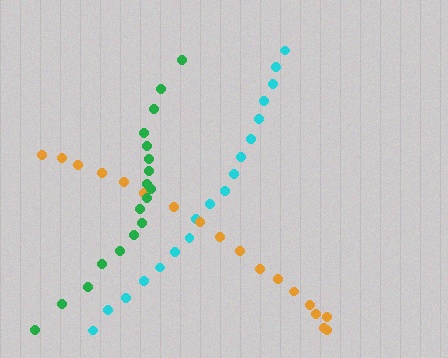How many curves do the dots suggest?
There are 3 distinct paths.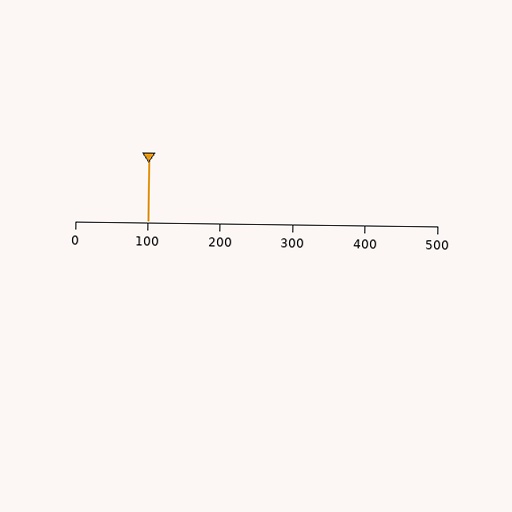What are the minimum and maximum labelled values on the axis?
The axis runs from 0 to 500.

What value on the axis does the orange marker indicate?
The marker indicates approximately 100.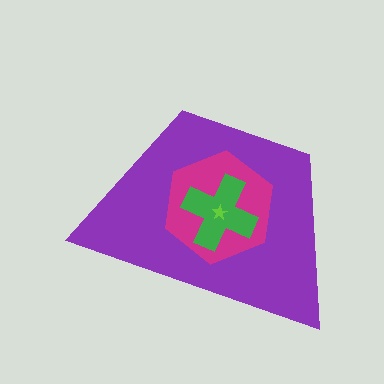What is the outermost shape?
The purple trapezoid.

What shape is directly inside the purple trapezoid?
The magenta hexagon.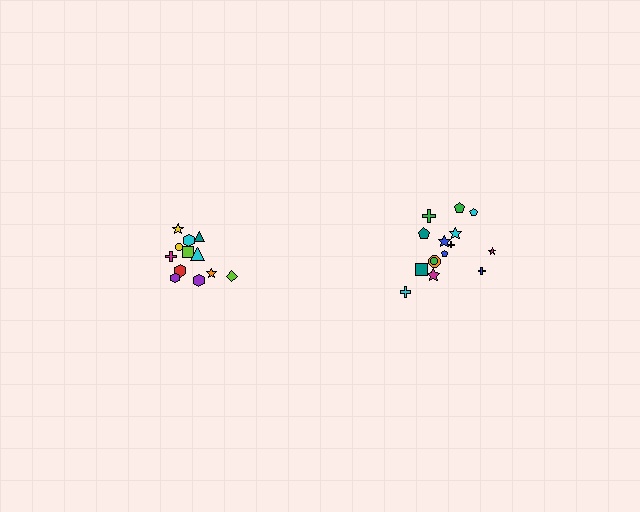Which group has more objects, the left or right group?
The right group.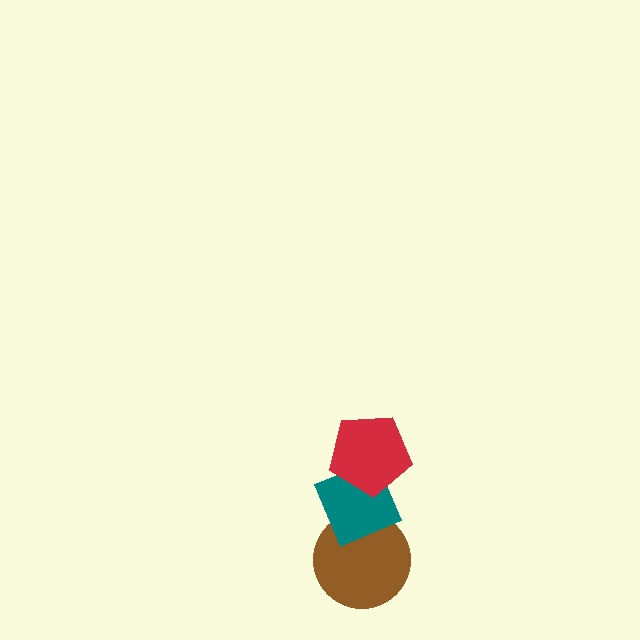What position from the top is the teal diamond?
The teal diamond is 2nd from the top.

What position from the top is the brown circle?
The brown circle is 3rd from the top.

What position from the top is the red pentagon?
The red pentagon is 1st from the top.